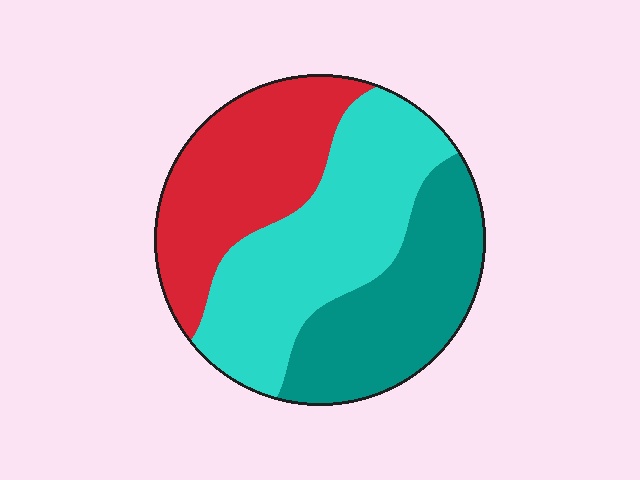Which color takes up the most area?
Cyan, at roughly 40%.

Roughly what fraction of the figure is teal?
Teal covers 30% of the figure.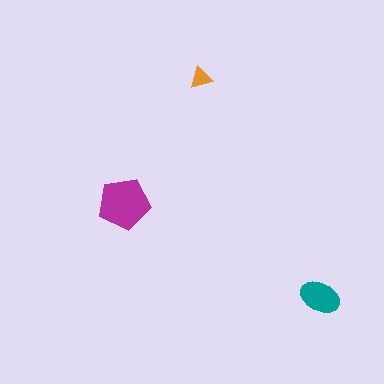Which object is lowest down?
The teal ellipse is bottommost.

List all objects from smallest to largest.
The orange triangle, the teal ellipse, the magenta pentagon.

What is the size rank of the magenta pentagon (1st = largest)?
1st.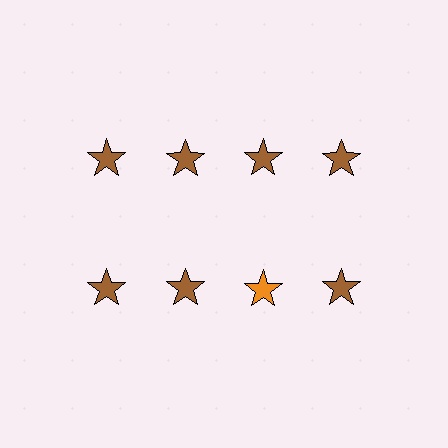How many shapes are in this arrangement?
There are 8 shapes arranged in a grid pattern.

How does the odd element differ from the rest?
It has a different color: orange instead of brown.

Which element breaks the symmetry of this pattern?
The orange star in the second row, center column breaks the symmetry. All other shapes are brown stars.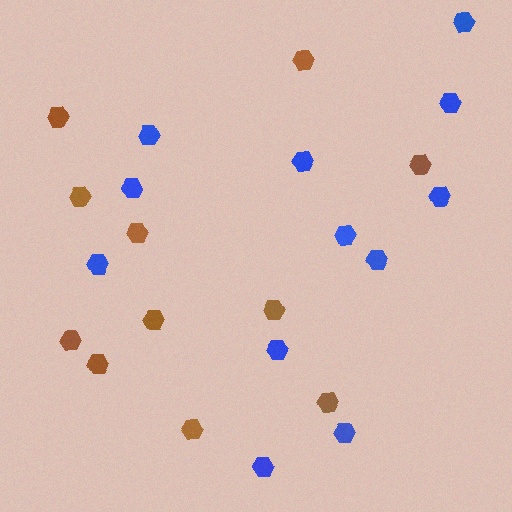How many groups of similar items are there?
There are 2 groups: one group of blue hexagons (12) and one group of brown hexagons (11).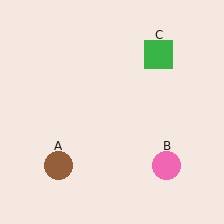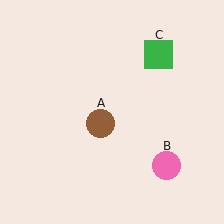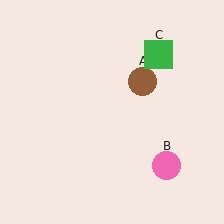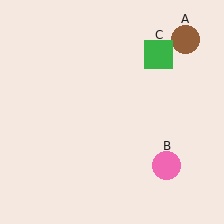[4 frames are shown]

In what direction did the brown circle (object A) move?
The brown circle (object A) moved up and to the right.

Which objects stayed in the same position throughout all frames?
Pink circle (object B) and green square (object C) remained stationary.